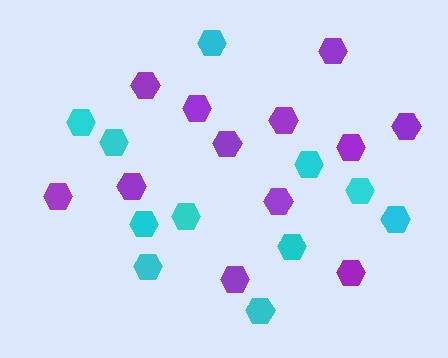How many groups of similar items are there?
There are 2 groups: one group of cyan hexagons (11) and one group of purple hexagons (12).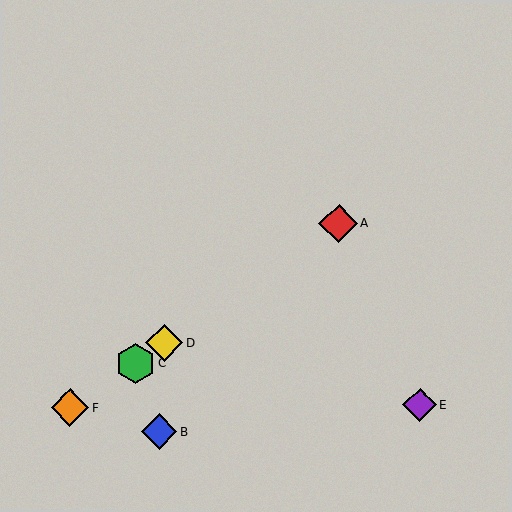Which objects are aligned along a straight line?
Objects A, C, D, F are aligned along a straight line.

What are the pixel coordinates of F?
Object F is at (70, 408).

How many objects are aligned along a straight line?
4 objects (A, C, D, F) are aligned along a straight line.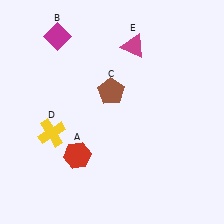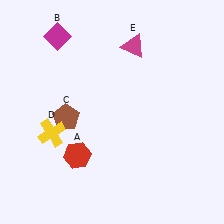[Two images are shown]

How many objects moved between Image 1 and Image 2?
1 object moved between the two images.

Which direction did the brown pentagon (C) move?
The brown pentagon (C) moved left.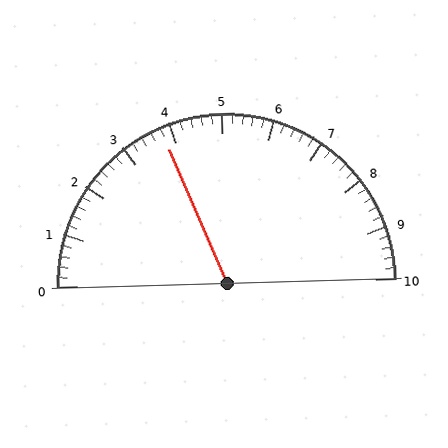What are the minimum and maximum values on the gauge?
The gauge ranges from 0 to 10.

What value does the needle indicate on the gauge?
The needle indicates approximately 3.8.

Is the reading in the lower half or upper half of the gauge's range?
The reading is in the lower half of the range (0 to 10).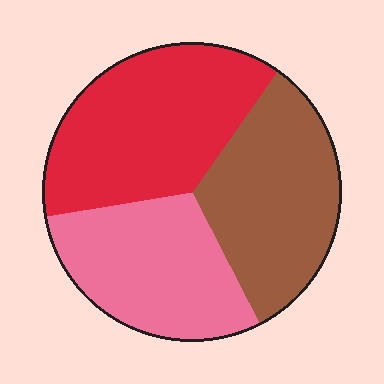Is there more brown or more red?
Red.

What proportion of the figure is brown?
Brown covers roughly 30% of the figure.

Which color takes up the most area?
Red, at roughly 40%.